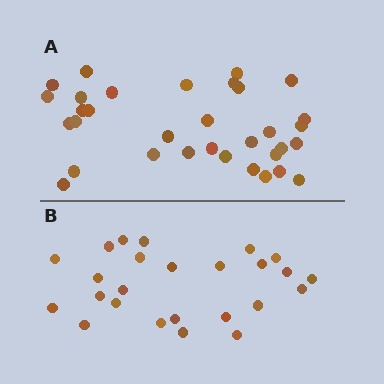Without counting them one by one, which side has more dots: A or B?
Region A (the top region) has more dots.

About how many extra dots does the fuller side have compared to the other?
Region A has roughly 8 or so more dots than region B.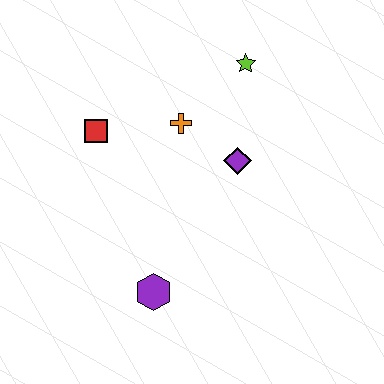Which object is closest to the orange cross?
The purple diamond is closest to the orange cross.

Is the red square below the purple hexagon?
No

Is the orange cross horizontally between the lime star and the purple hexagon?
Yes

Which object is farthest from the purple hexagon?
The lime star is farthest from the purple hexagon.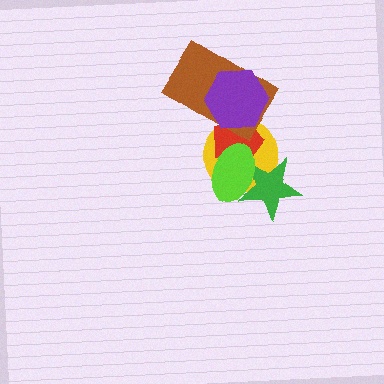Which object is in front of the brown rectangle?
The purple hexagon is in front of the brown rectangle.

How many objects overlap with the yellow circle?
5 objects overlap with the yellow circle.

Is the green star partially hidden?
Yes, it is partially covered by another shape.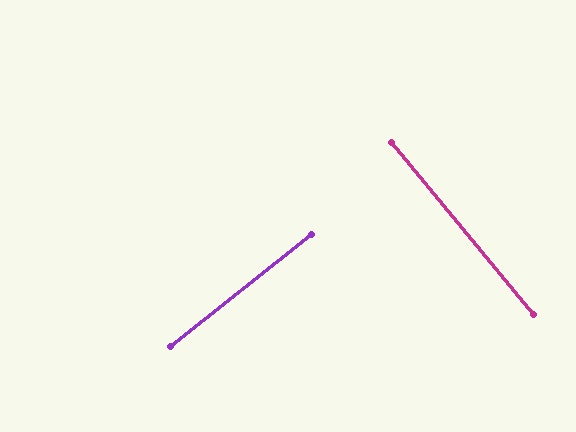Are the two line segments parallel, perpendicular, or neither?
Perpendicular — they meet at approximately 89°.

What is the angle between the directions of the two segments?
Approximately 89 degrees.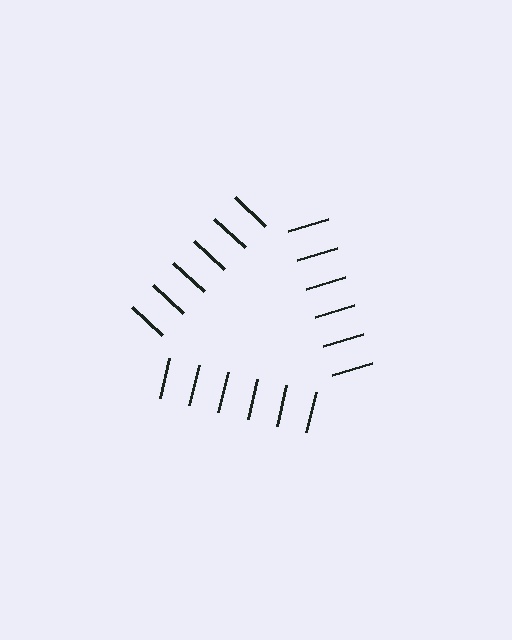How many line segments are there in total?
18 — 6 along each of the 3 edges.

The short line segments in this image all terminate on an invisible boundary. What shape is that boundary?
An illusory triangle — the line segments terminate on its edges but no continuous stroke is drawn.